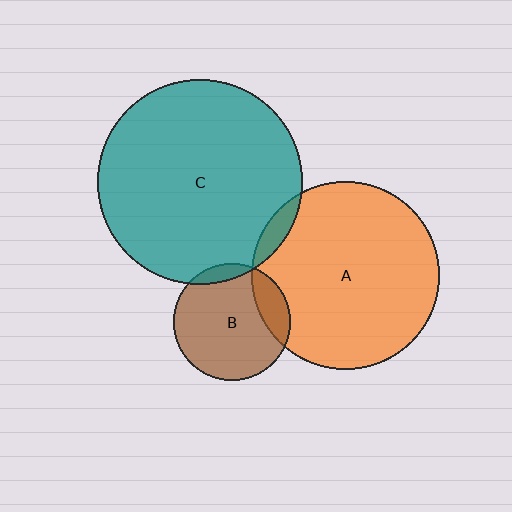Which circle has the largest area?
Circle C (teal).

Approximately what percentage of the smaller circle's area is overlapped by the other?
Approximately 5%.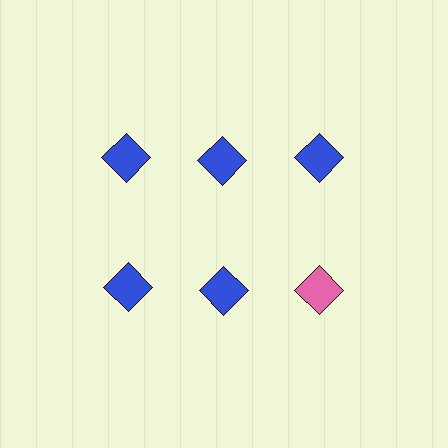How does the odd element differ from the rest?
It has a different color: pink instead of blue.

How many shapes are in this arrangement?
There are 6 shapes arranged in a grid pattern.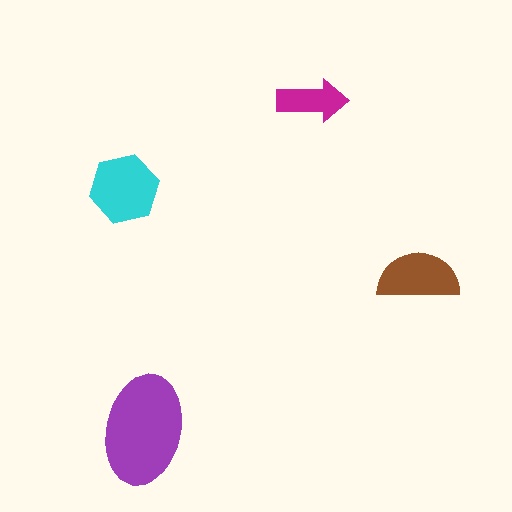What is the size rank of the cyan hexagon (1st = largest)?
2nd.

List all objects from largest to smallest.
The purple ellipse, the cyan hexagon, the brown semicircle, the magenta arrow.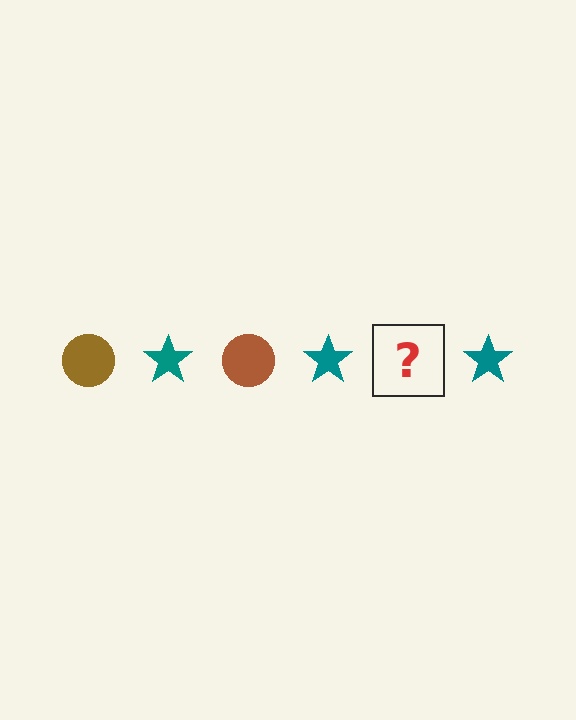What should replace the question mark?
The question mark should be replaced with a brown circle.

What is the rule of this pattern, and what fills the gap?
The rule is that the pattern alternates between brown circle and teal star. The gap should be filled with a brown circle.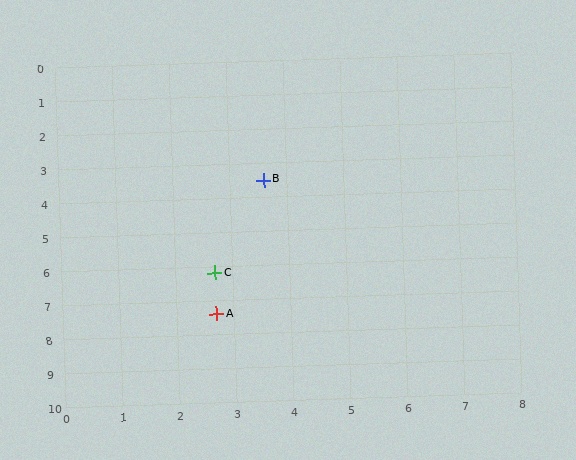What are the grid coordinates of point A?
Point A is at approximately (2.7, 7.4).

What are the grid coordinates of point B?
Point B is at approximately (3.6, 3.5).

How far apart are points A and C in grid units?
Points A and C are about 1.2 grid units apart.